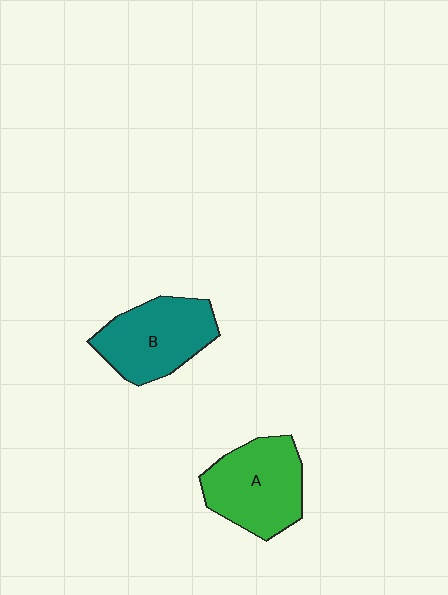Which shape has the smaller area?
Shape B (teal).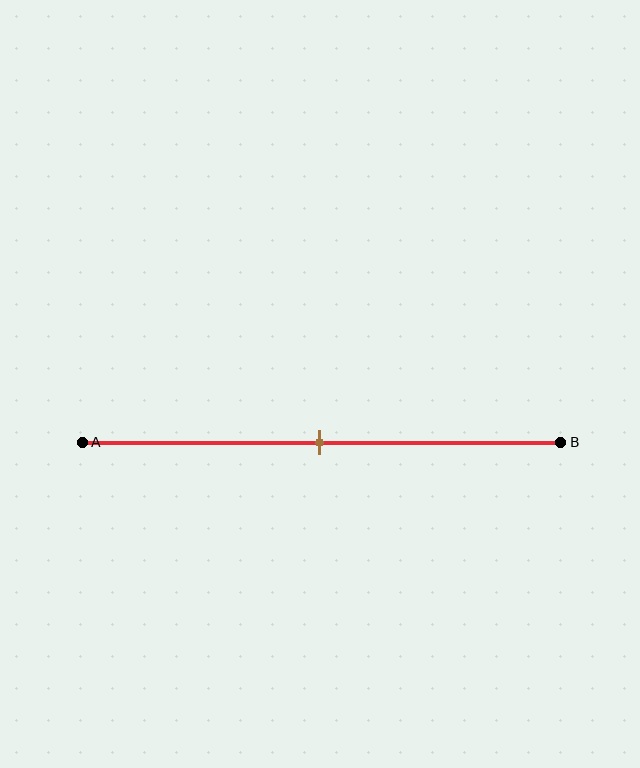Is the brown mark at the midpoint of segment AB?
Yes, the mark is approximately at the midpoint.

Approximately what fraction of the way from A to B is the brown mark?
The brown mark is approximately 50% of the way from A to B.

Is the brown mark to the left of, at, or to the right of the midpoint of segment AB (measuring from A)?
The brown mark is approximately at the midpoint of segment AB.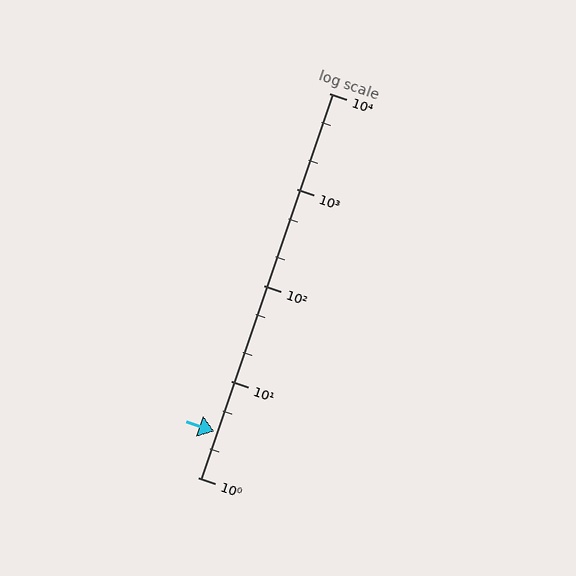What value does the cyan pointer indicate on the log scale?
The pointer indicates approximately 3.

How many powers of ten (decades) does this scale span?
The scale spans 4 decades, from 1 to 10000.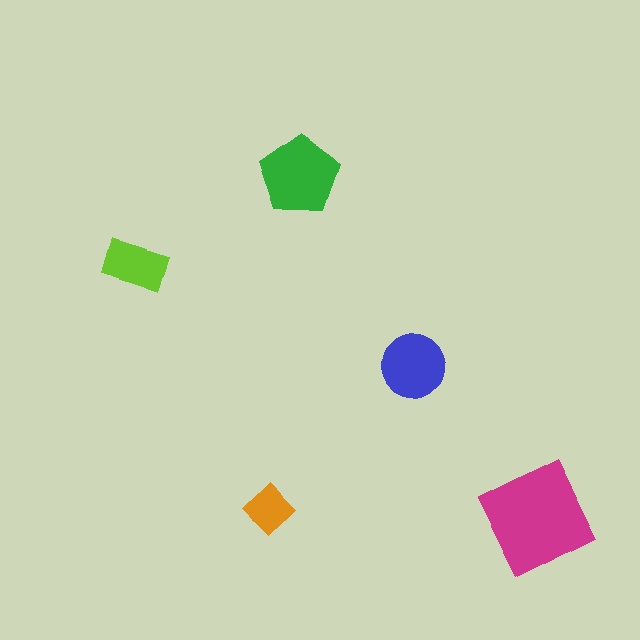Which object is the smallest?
The orange diamond.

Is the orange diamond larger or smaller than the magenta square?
Smaller.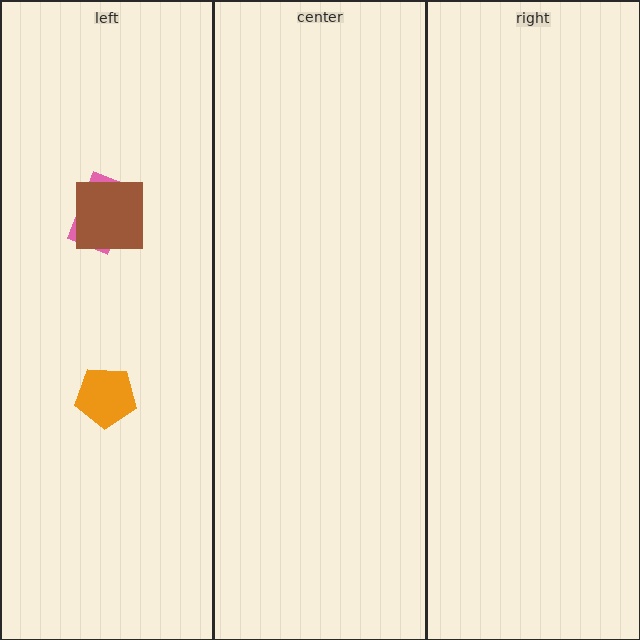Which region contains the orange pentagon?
The left region.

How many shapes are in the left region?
3.